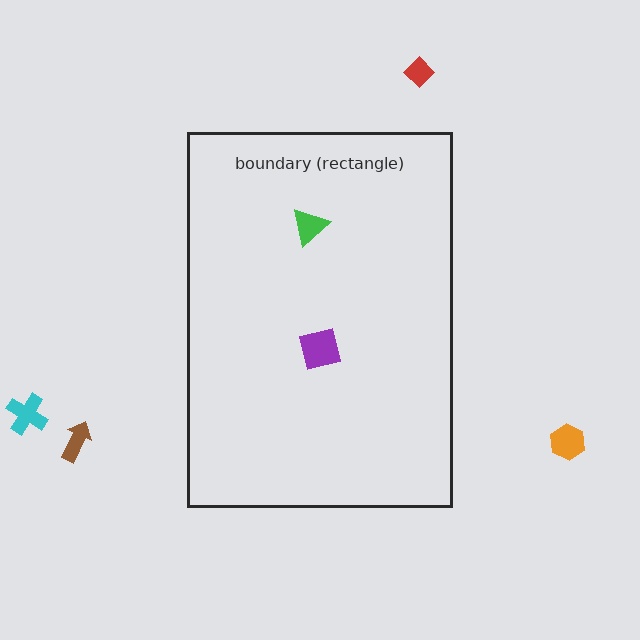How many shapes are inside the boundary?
2 inside, 4 outside.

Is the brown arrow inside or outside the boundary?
Outside.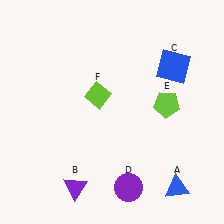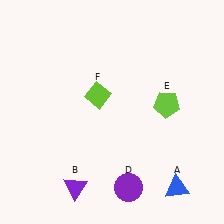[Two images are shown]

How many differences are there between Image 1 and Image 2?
There is 1 difference between the two images.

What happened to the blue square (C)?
The blue square (C) was removed in Image 2. It was in the top-right area of Image 1.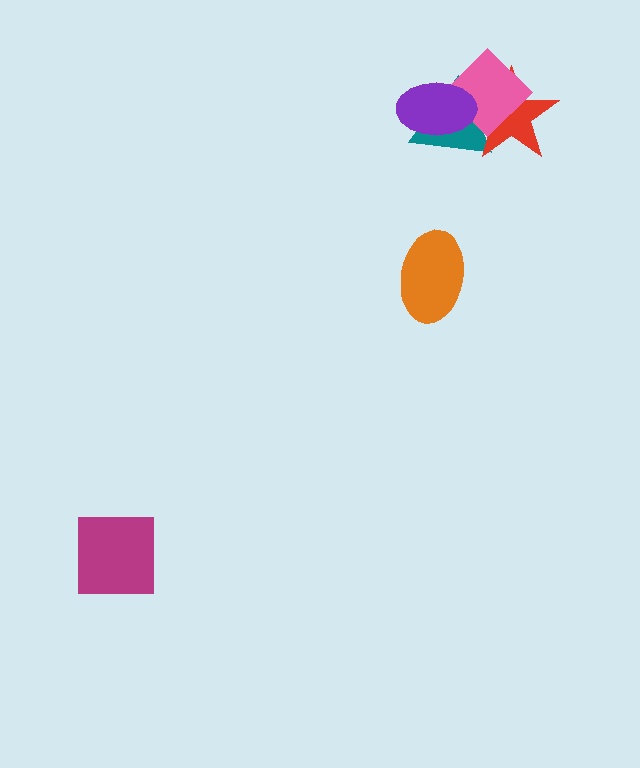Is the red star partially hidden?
Yes, it is partially covered by another shape.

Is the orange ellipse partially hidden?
No, no other shape covers it.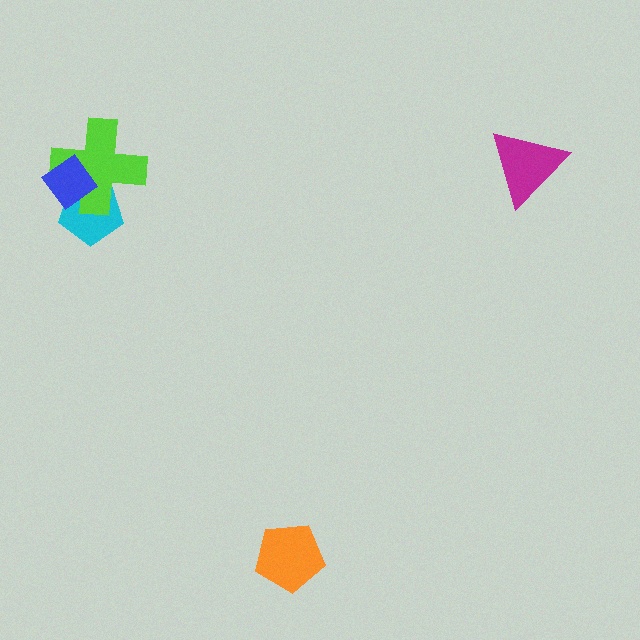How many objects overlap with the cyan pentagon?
2 objects overlap with the cyan pentagon.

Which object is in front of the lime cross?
The blue diamond is in front of the lime cross.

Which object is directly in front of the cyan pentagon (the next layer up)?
The lime cross is directly in front of the cyan pentagon.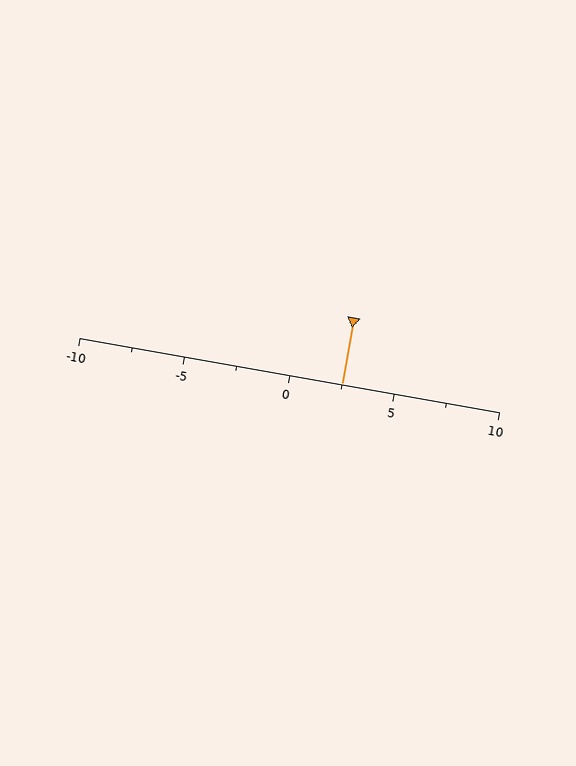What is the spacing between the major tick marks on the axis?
The major ticks are spaced 5 apart.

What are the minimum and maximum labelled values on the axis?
The axis runs from -10 to 10.